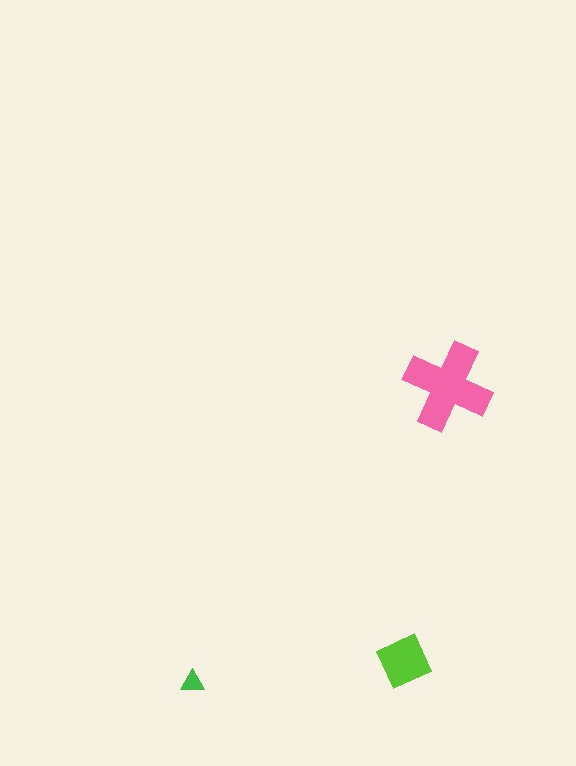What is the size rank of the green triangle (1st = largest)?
3rd.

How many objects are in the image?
There are 3 objects in the image.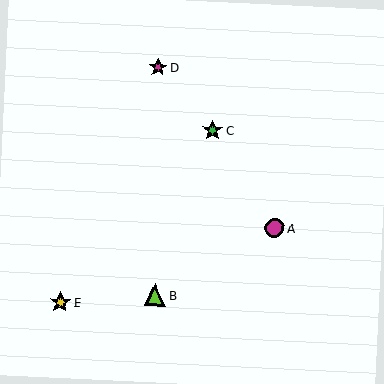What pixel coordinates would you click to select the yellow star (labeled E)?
Click at (60, 302) to select the yellow star E.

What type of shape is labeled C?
Shape C is a green star.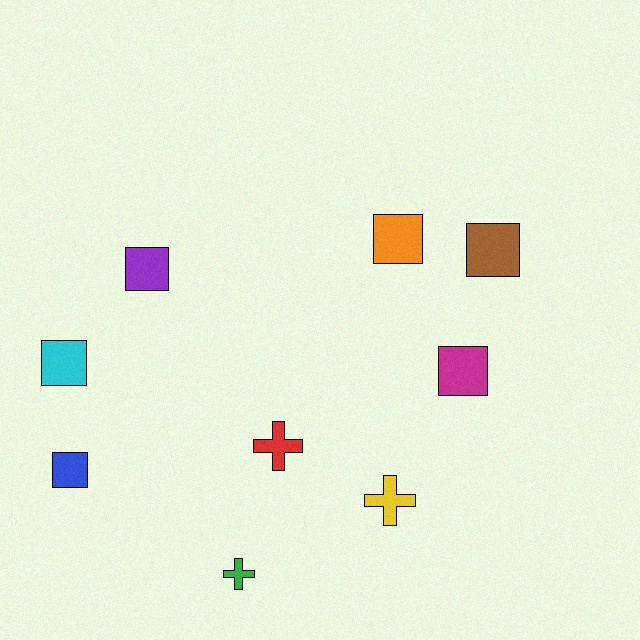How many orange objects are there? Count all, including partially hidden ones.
There is 1 orange object.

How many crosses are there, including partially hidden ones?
There are 3 crosses.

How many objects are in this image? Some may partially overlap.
There are 9 objects.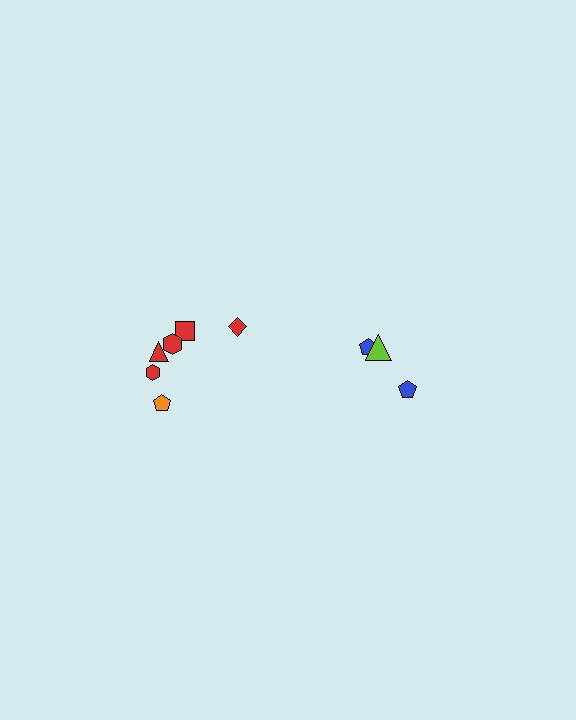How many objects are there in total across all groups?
There are 9 objects.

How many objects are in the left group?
There are 6 objects.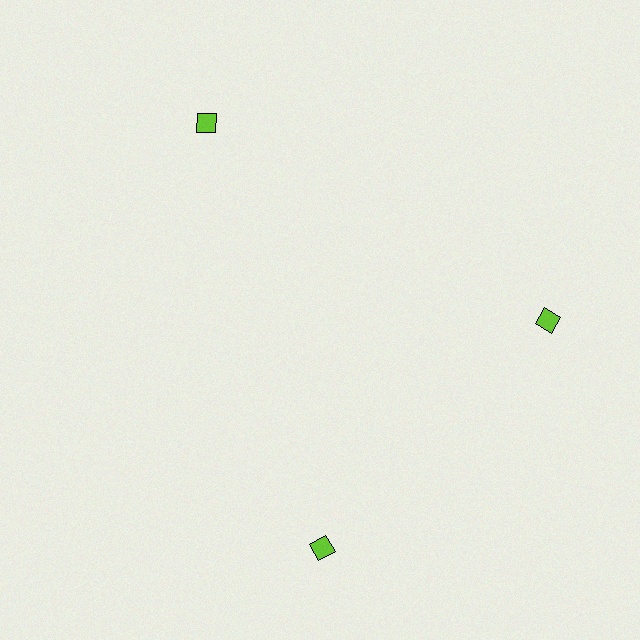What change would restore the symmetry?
The symmetry would be restored by rotating it back into even spacing with its neighbors so that all 3 diamonds sit at equal angles and equal distance from the center.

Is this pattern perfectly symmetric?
No. The 3 lime diamonds are arranged in a ring, but one element near the 7 o'clock position is rotated out of alignment along the ring, breaking the 3-fold rotational symmetry.